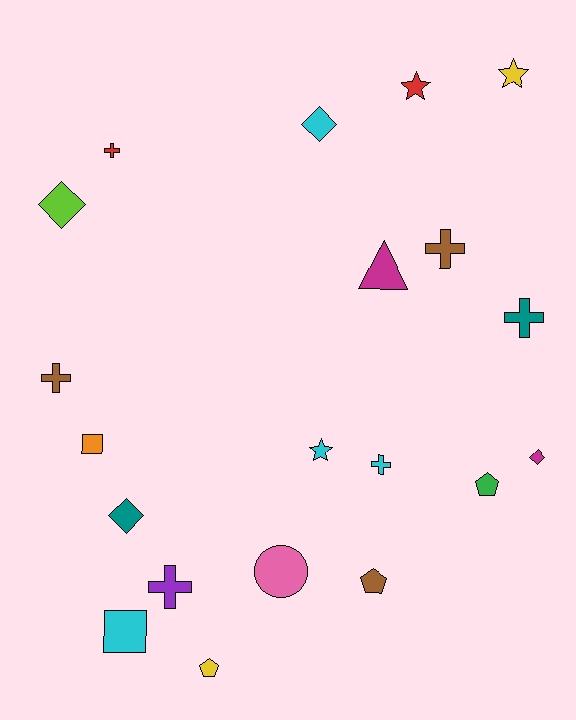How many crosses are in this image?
There are 6 crosses.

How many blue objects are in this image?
There are no blue objects.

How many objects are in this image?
There are 20 objects.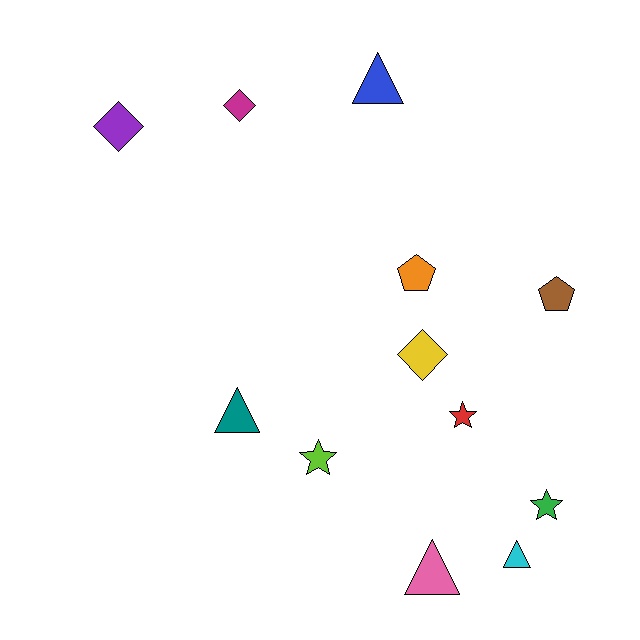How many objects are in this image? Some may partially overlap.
There are 12 objects.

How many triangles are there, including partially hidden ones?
There are 4 triangles.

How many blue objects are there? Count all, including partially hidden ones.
There is 1 blue object.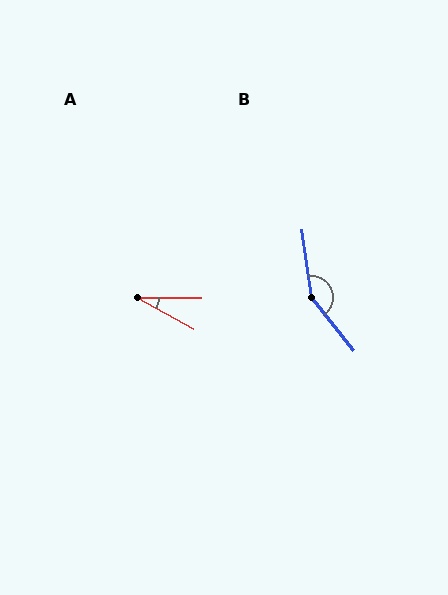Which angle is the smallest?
A, at approximately 29 degrees.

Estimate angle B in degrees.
Approximately 149 degrees.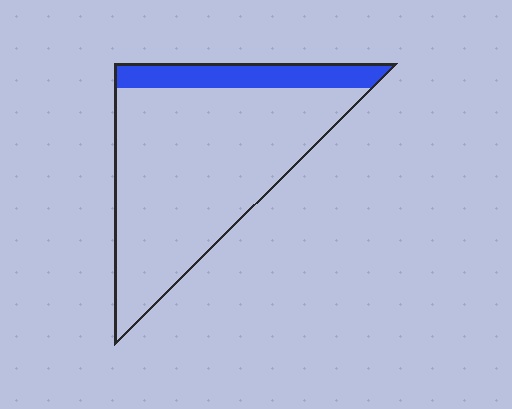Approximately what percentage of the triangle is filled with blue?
Approximately 15%.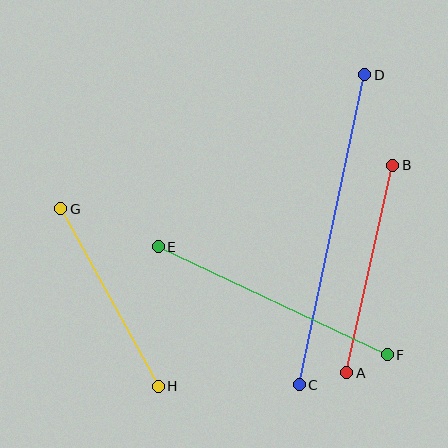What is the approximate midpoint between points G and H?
The midpoint is at approximately (109, 298) pixels.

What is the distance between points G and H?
The distance is approximately 202 pixels.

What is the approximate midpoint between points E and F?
The midpoint is at approximately (273, 301) pixels.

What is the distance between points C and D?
The distance is approximately 317 pixels.